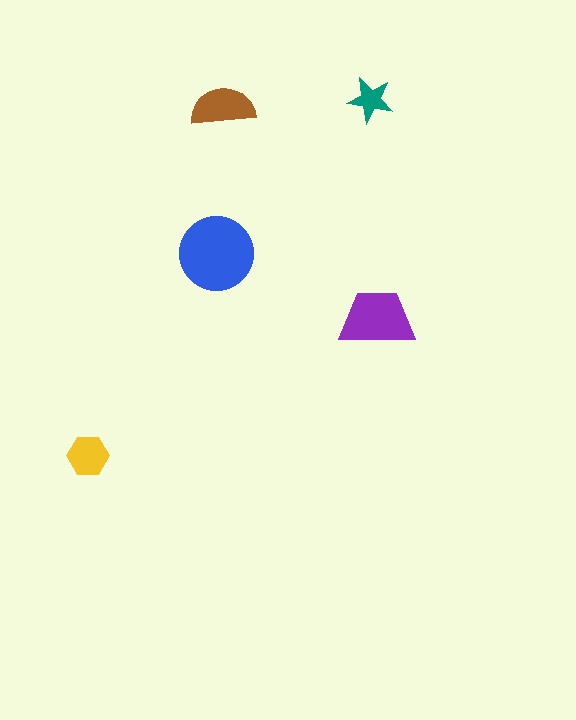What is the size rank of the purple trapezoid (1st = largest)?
2nd.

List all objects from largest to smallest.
The blue circle, the purple trapezoid, the brown semicircle, the yellow hexagon, the teal star.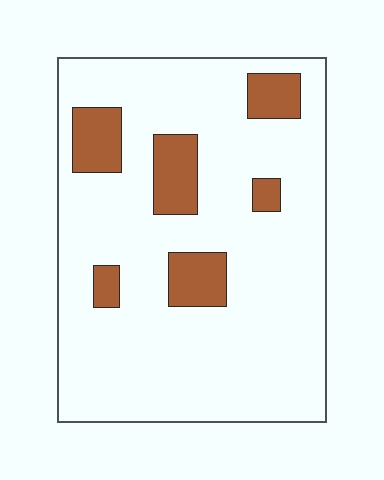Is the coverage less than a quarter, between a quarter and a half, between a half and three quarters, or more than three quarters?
Less than a quarter.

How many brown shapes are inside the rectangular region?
6.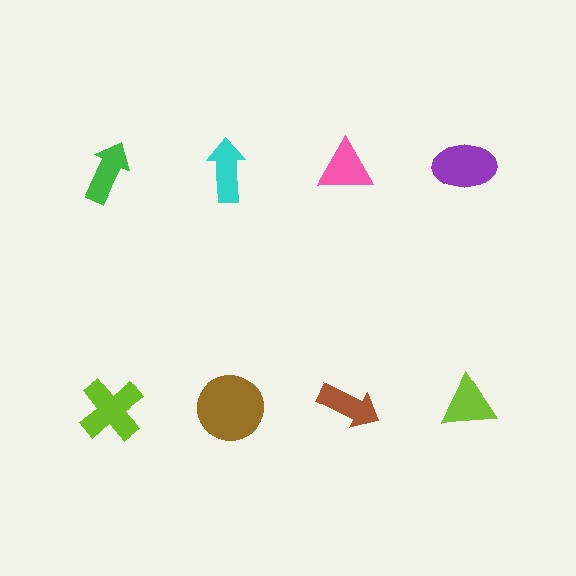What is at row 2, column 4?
A lime triangle.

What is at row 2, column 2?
A brown circle.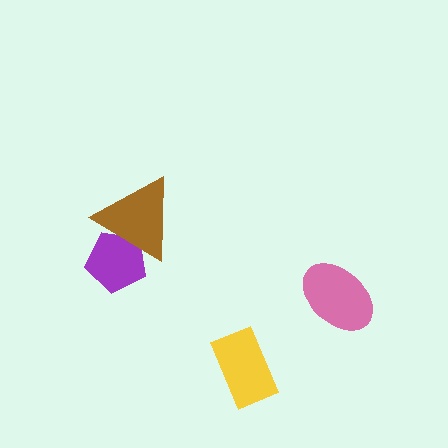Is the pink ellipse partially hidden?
No, no other shape covers it.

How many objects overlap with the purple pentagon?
1 object overlaps with the purple pentagon.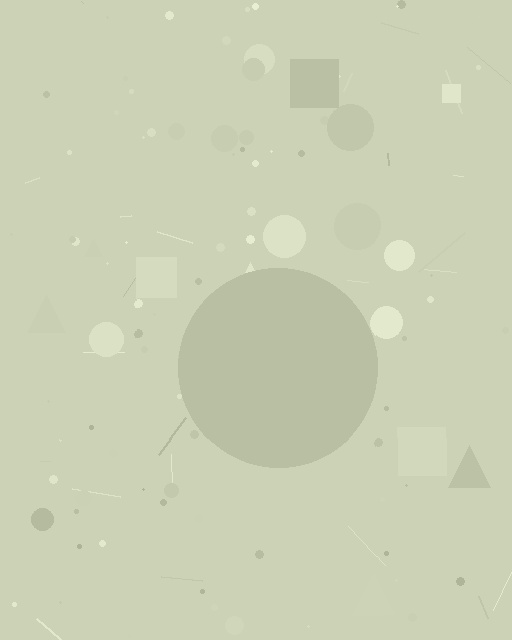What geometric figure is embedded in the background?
A circle is embedded in the background.